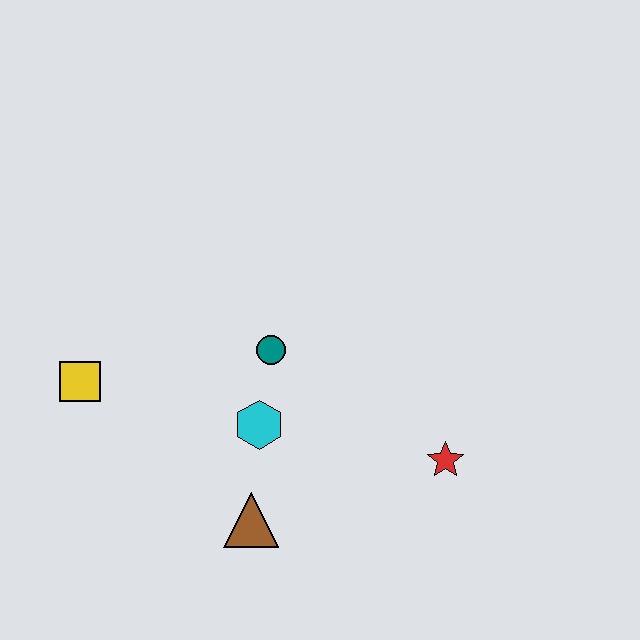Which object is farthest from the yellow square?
The red star is farthest from the yellow square.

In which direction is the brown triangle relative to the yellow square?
The brown triangle is to the right of the yellow square.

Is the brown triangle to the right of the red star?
No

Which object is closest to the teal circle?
The cyan hexagon is closest to the teal circle.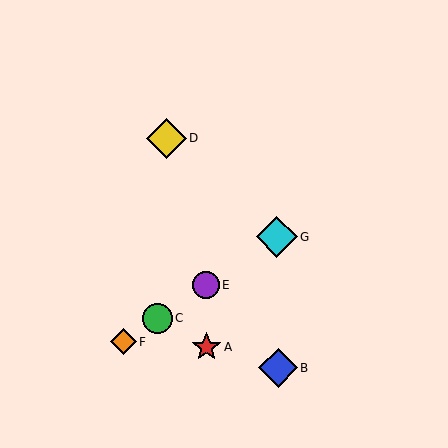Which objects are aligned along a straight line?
Objects C, E, F, G are aligned along a straight line.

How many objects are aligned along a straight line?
4 objects (C, E, F, G) are aligned along a straight line.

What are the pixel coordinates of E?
Object E is at (206, 285).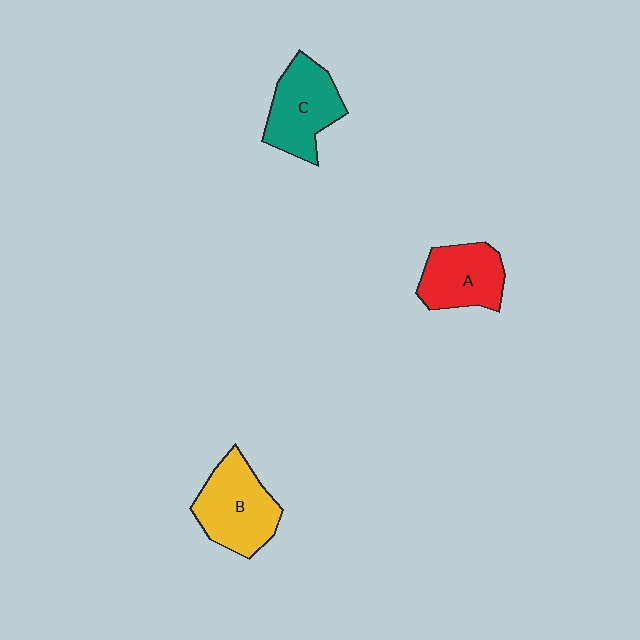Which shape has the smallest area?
Shape A (red).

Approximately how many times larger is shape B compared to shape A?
Approximately 1.2 times.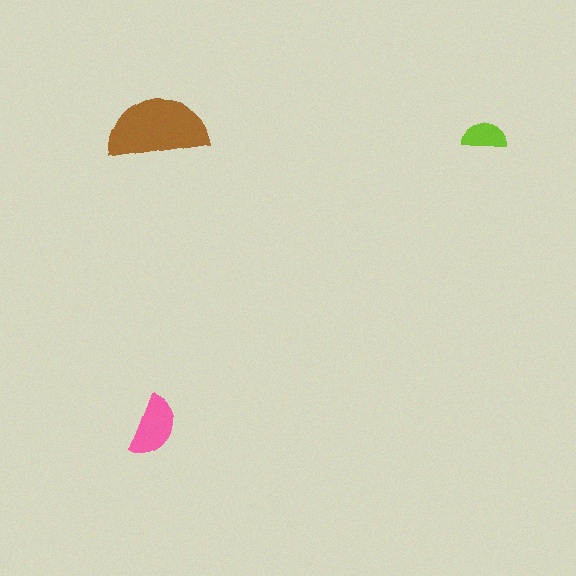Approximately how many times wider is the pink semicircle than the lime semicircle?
About 1.5 times wider.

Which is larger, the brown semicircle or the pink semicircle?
The brown one.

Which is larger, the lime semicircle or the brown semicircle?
The brown one.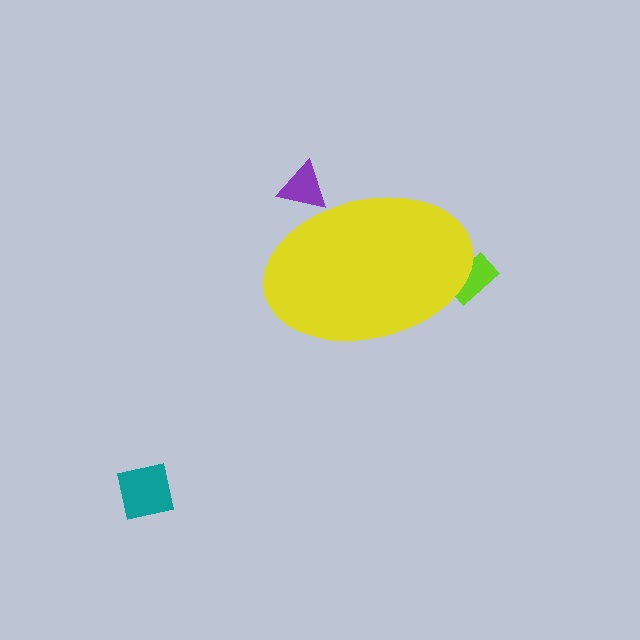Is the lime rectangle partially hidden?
Yes, the lime rectangle is partially hidden behind the yellow ellipse.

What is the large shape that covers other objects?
A yellow ellipse.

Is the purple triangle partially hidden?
Yes, the purple triangle is partially hidden behind the yellow ellipse.